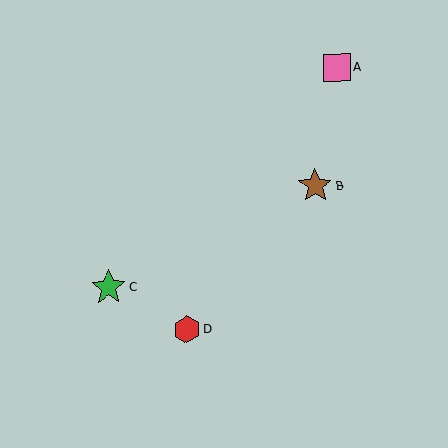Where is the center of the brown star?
The center of the brown star is at (315, 185).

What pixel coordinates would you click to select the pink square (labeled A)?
Click at (337, 68) to select the pink square A.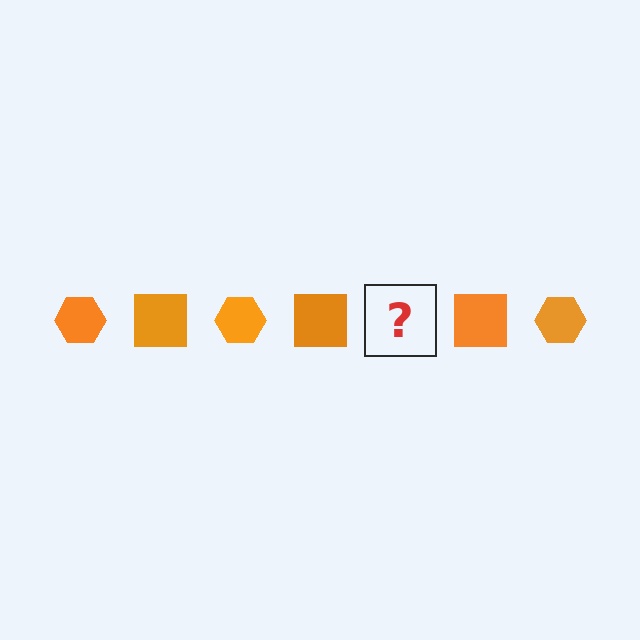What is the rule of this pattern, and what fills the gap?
The rule is that the pattern cycles through hexagon, square shapes in orange. The gap should be filled with an orange hexagon.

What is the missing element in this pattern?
The missing element is an orange hexagon.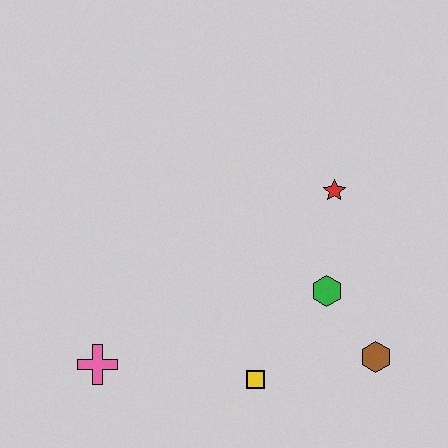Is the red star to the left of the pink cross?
No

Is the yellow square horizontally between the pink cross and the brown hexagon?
Yes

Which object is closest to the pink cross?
The yellow square is closest to the pink cross.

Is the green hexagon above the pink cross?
Yes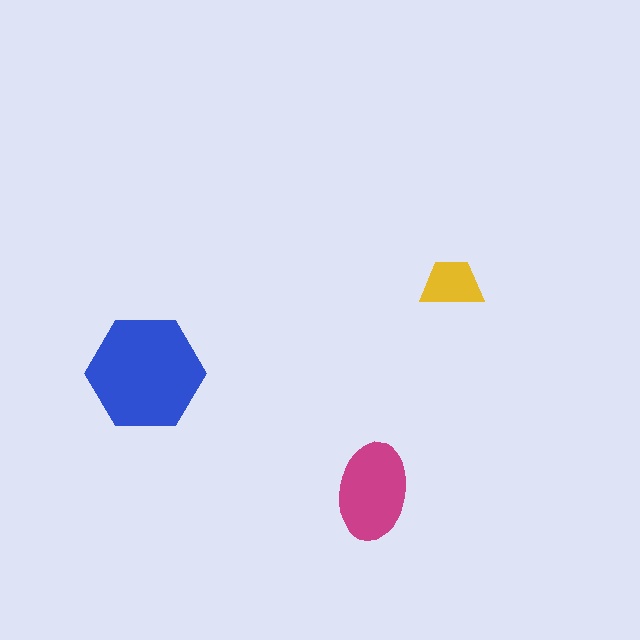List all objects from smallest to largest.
The yellow trapezoid, the magenta ellipse, the blue hexagon.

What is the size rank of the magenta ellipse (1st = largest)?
2nd.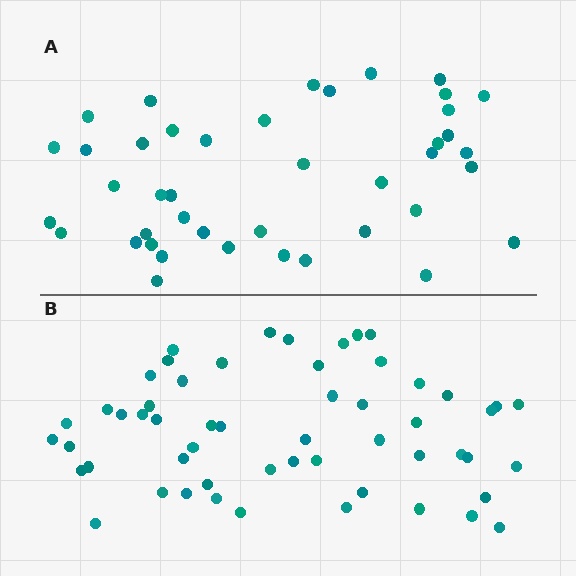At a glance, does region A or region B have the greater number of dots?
Region B (the bottom region) has more dots.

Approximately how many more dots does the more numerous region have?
Region B has approximately 15 more dots than region A.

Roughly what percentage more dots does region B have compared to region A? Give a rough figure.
About 30% more.